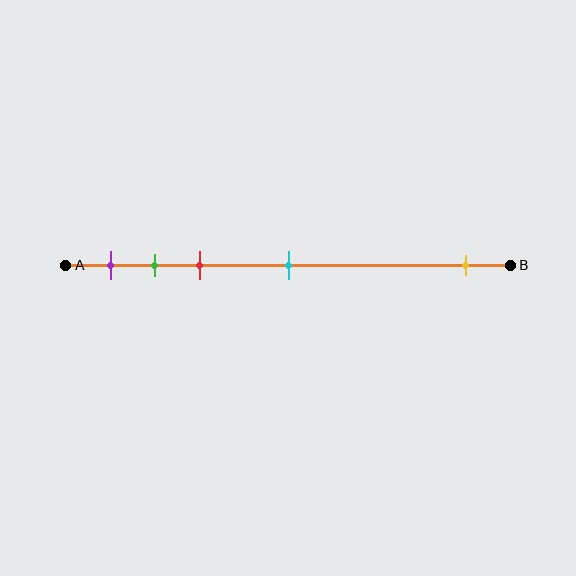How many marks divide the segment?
There are 5 marks dividing the segment.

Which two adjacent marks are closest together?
The green and red marks are the closest adjacent pair.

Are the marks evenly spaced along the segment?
No, the marks are not evenly spaced.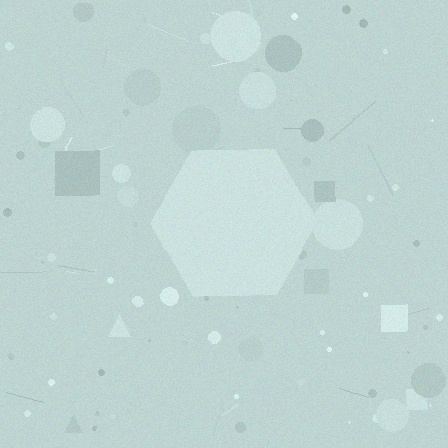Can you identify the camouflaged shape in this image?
The camouflaged shape is a hexagon.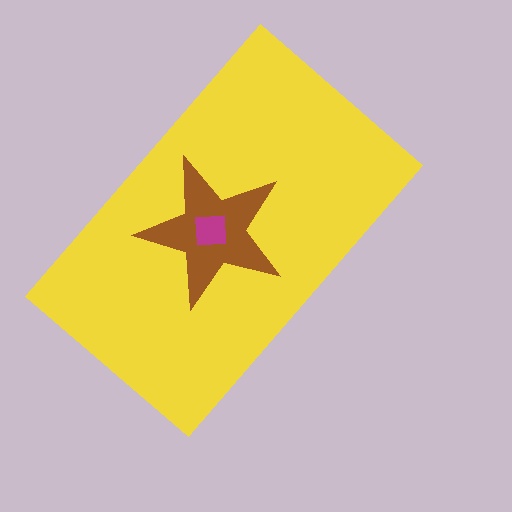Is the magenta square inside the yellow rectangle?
Yes.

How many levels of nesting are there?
3.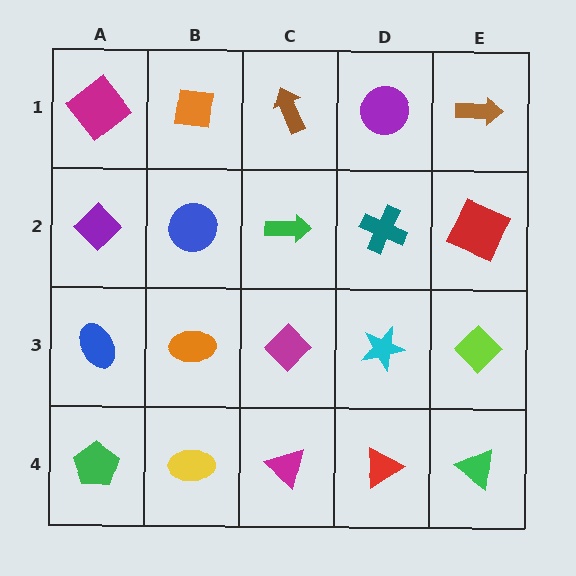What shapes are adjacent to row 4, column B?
An orange ellipse (row 3, column B), a green pentagon (row 4, column A), a magenta triangle (row 4, column C).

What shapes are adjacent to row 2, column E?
A brown arrow (row 1, column E), a lime diamond (row 3, column E), a teal cross (row 2, column D).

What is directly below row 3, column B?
A yellow ellipse.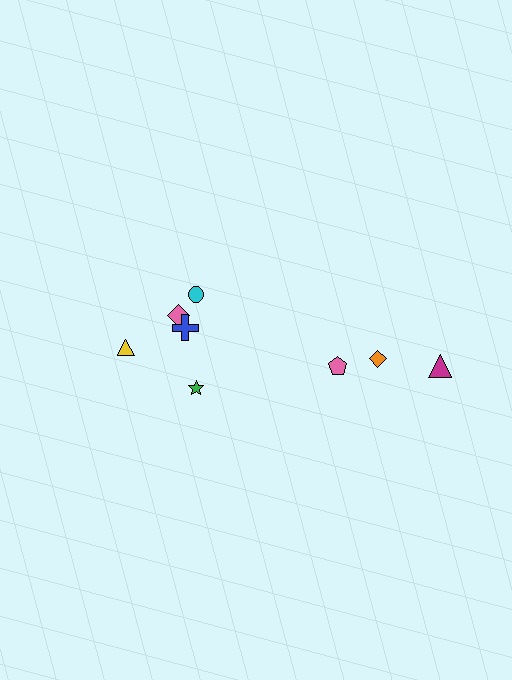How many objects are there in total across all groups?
There are 8 objects.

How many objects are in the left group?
There are 5 objects.